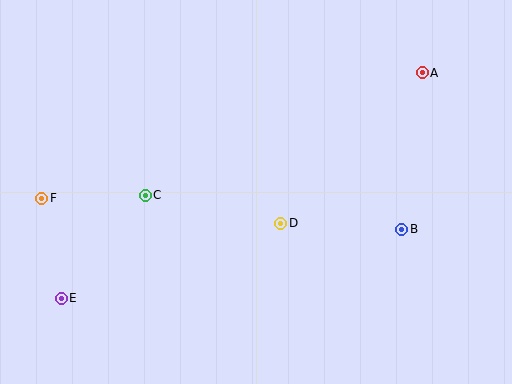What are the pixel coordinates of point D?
Point D is at (281, 223).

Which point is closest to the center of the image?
Point D at (281, 223) is closest to the center.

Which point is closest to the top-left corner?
Point F is closest to the top-left corner.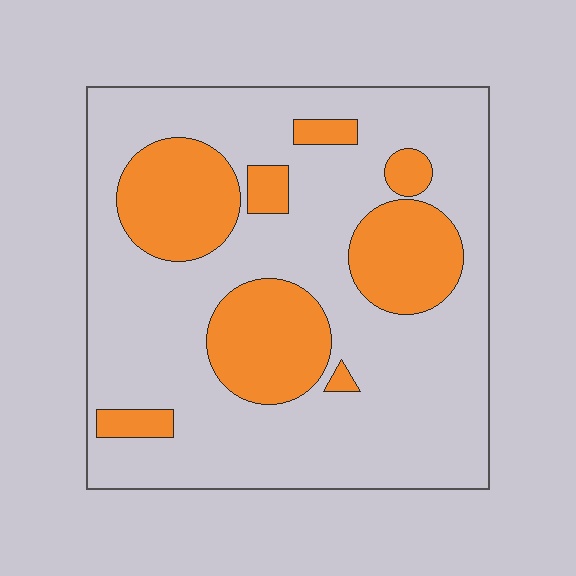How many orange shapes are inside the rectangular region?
8.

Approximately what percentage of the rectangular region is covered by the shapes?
Approximately 25%.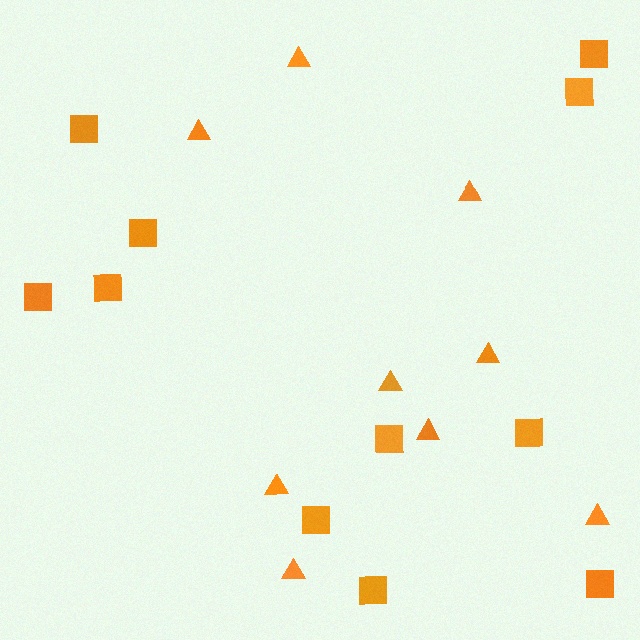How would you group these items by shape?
There are 2 groups: one group of triangles (9) and one group of squares (11).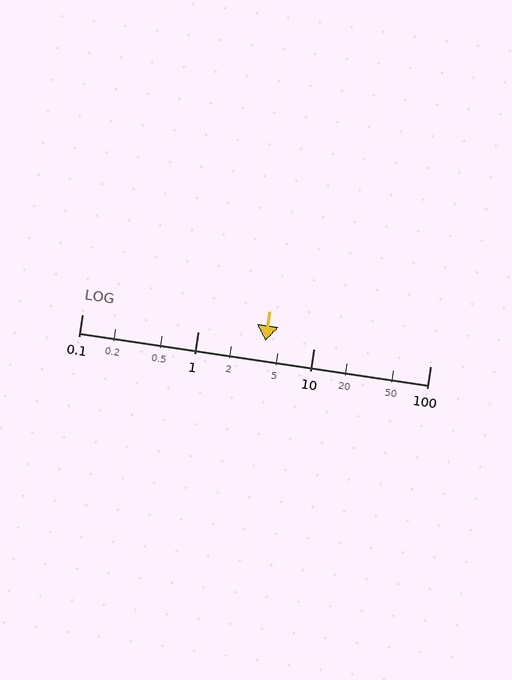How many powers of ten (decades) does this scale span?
The scale spans 3 decades, from 0.1 to 100.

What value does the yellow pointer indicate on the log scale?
The pointer indicates approximately 3.8.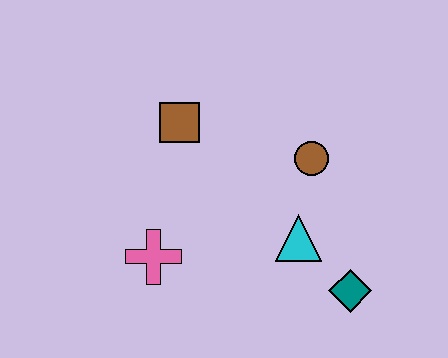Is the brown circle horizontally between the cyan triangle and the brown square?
No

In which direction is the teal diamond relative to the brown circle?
The teal diamond is below the brown circle.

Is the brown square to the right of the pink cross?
Yes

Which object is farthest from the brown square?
The teal diamond is farthest from the brown square.